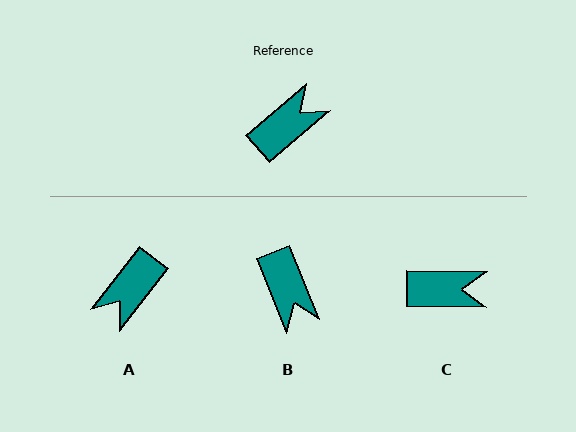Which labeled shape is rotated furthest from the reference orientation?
A, about 168 degrees away.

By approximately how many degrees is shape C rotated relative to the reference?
Approximately 41 degrees clockwise.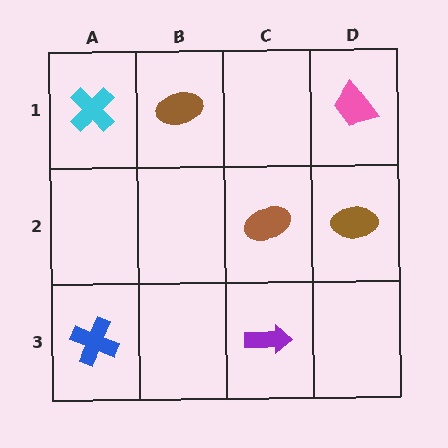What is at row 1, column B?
A brown ellipse.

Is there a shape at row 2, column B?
No, that cell is empty.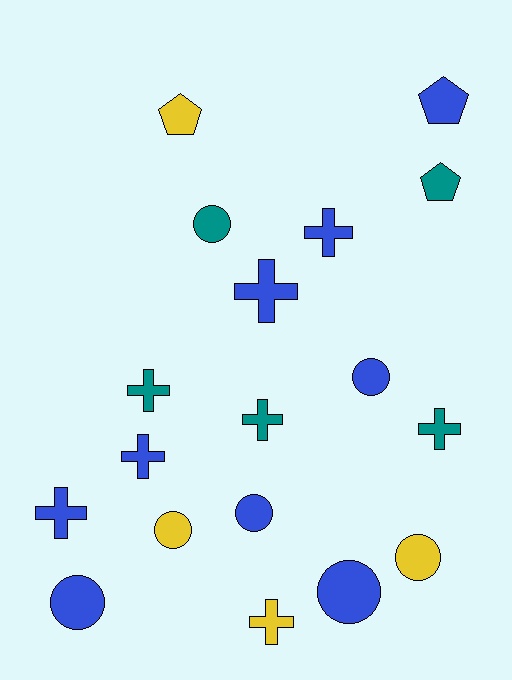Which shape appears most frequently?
Cross, with 8 objects.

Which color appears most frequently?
Blue, with 9 objects.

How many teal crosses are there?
There are 3 teal crosses.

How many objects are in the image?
There are 18 objects.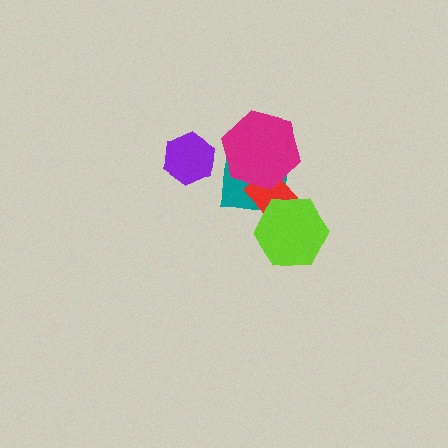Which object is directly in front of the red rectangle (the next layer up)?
The lime hexagon is directly in front of the red rectangle.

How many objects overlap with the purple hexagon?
0 objects overlap with the purple hexagon.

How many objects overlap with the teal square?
3 objects overlap with the teal square.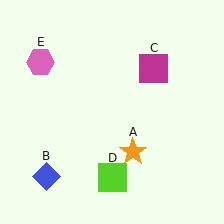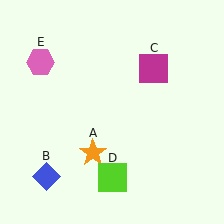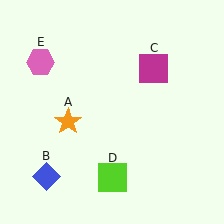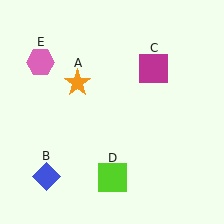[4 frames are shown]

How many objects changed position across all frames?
1 object changed position: orange star (object A).